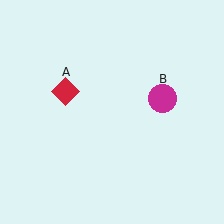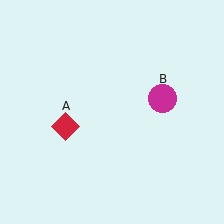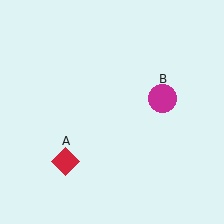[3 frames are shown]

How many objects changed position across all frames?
1 object changed position: red diamond (object A).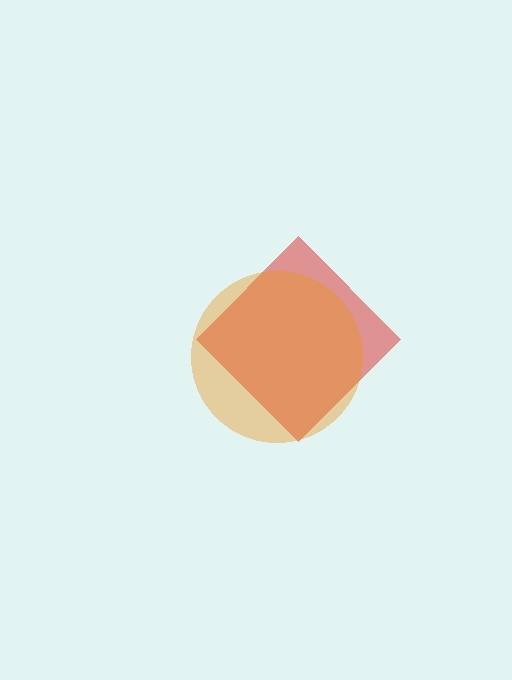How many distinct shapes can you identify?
There are 2 distinct shapes: a red diamond, an orange circle.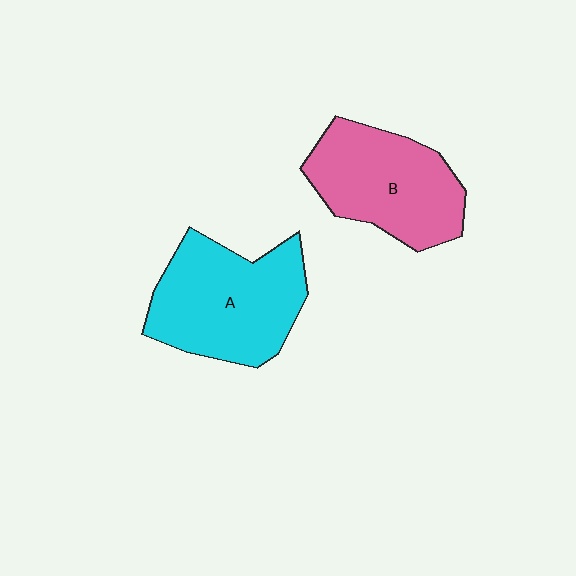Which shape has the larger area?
Shape A (cyan).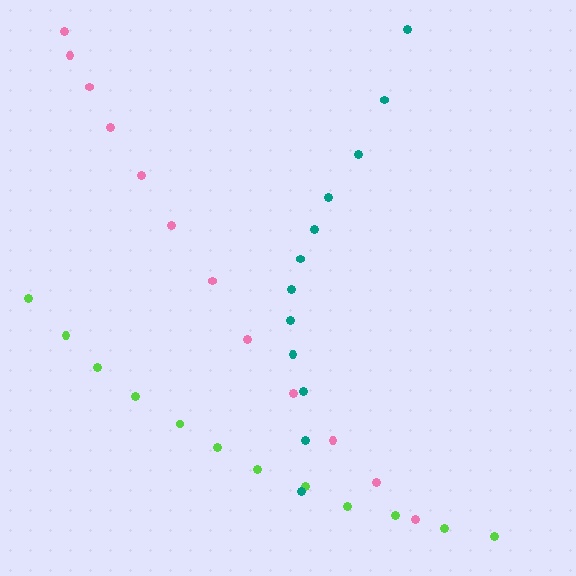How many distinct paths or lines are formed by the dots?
There are 3 distinct paths.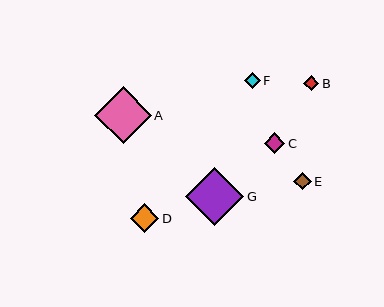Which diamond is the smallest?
Diamond B is the smallest with a size of approximately 15 pixels.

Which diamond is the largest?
Diamond G is the largest with a size of approximately 58 pixels.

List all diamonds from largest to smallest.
From largest to smallest: G, A, D, C, E, F, B.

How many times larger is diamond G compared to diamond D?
Diamond G is approximately 2.1 times the size of diamond D.